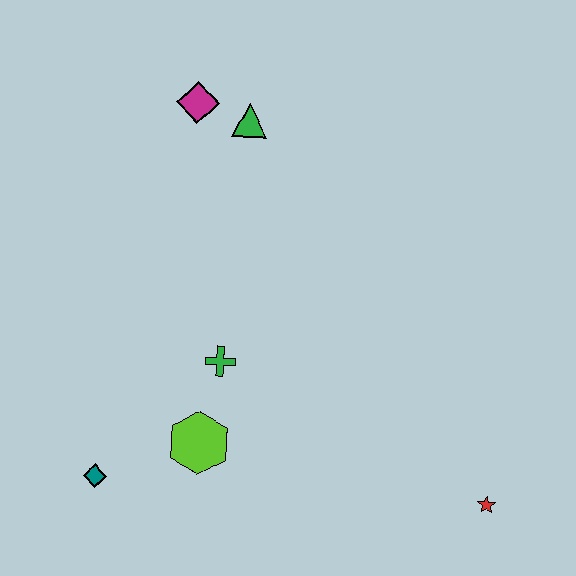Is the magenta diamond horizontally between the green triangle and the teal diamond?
Yes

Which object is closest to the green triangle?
The magenta diamond is closest to the green triangle.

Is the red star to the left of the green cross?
No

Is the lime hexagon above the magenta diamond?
No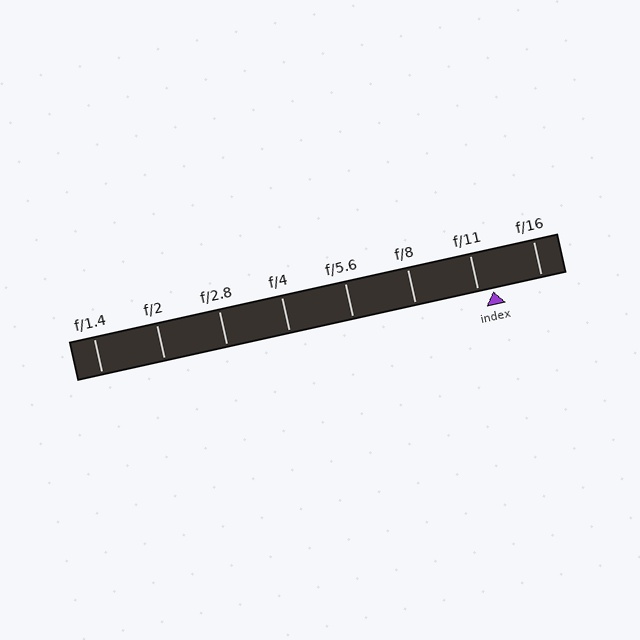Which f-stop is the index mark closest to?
The index mark is closest to f/11.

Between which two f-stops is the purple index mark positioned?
The index mark is between f/11 and f/16.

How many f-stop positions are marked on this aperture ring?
There are 8 f-stop positions marked.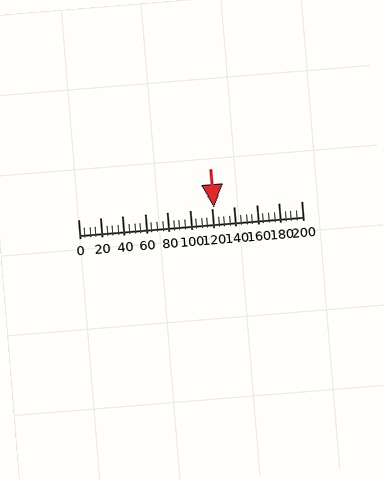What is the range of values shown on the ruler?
The ruler shows values from 0 to 200.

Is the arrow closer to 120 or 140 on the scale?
The arrow is closer to 120.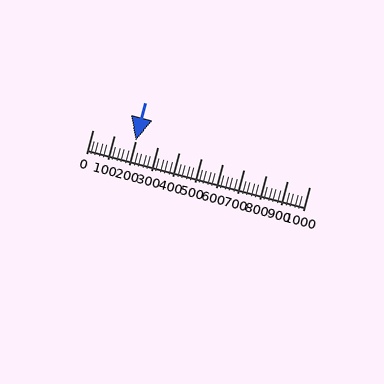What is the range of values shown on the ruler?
The ruler shows values from 0 to 1000.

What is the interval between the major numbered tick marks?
The major tick marks are spaced 100 units apart.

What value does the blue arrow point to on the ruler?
The blue arrow points to approximately 200.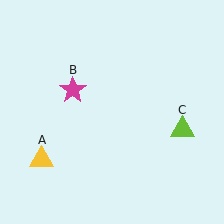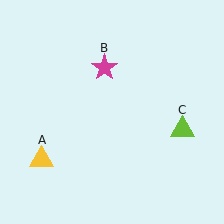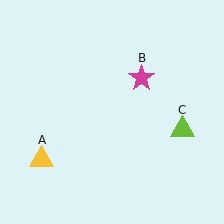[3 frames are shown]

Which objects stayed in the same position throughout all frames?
Yellow triangle (object A) and lime triangle (object C) remained stationary.